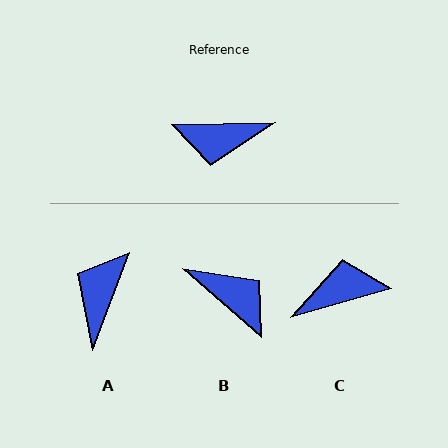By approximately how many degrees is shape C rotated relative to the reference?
Approximately 165 degrees clockwise.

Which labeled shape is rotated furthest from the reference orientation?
C, about 165 degrees away.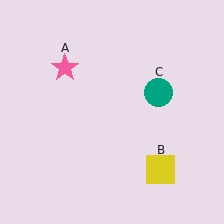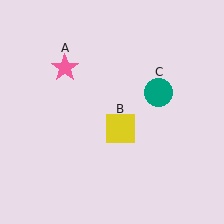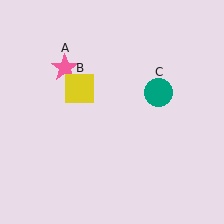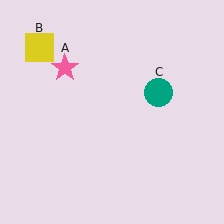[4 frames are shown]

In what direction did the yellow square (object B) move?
The yellow square (object B) moved up and to the left.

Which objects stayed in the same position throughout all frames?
Pink star (object A) and teal circle (object C) remained stationary.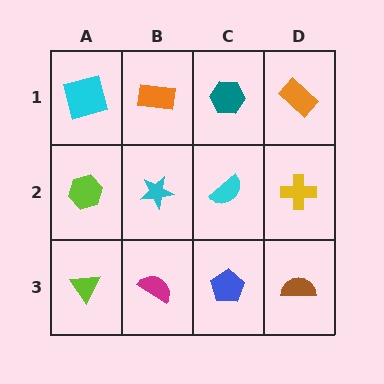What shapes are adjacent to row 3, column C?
A cyan semicircle (row 2, column C), a magenta semicircle (row 3, column B), a brown semicircle (row 3, column D).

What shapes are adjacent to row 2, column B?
An orange rectangle (row 1, column B), a magenta semicircle (row 3, column B), a lime hexagon (row 2, column A), a cyan semicircle (row 2, column C).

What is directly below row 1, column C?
A cyan semicircle.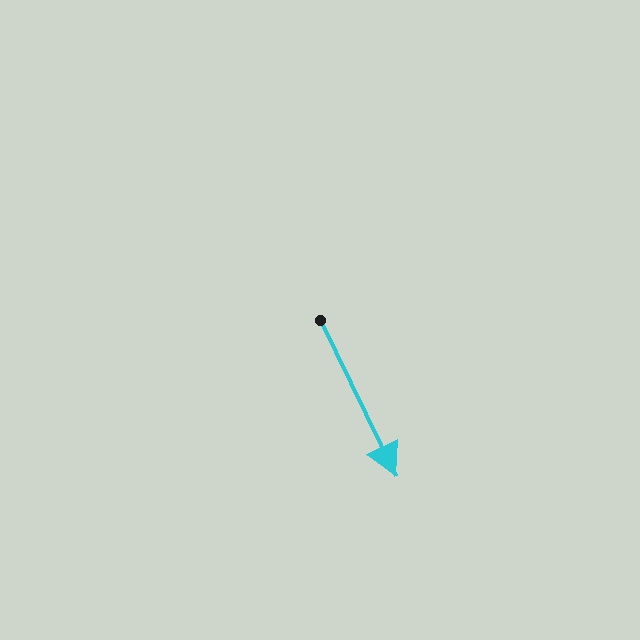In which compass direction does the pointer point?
Southeast.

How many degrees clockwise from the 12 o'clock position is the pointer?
Approximately 154 degrees.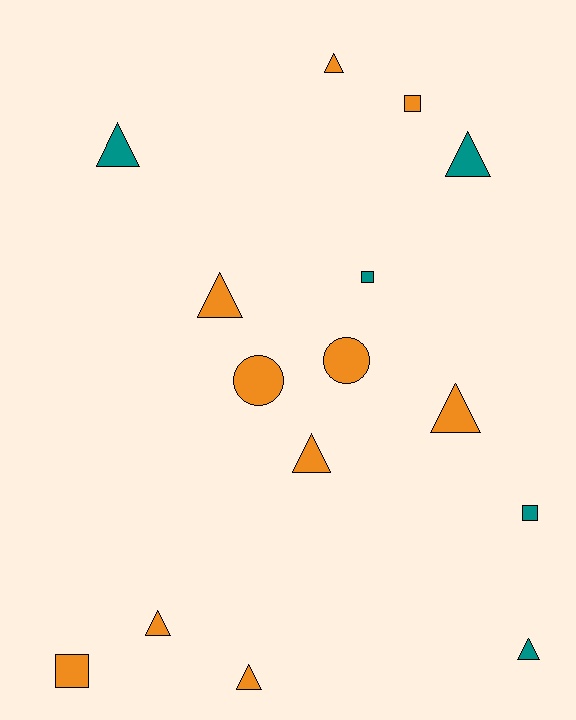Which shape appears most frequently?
Triangle, with 9 objects.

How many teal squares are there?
There are 2 teal squares.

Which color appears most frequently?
Orange, with 10 objects.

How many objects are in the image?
There are 15 objects.